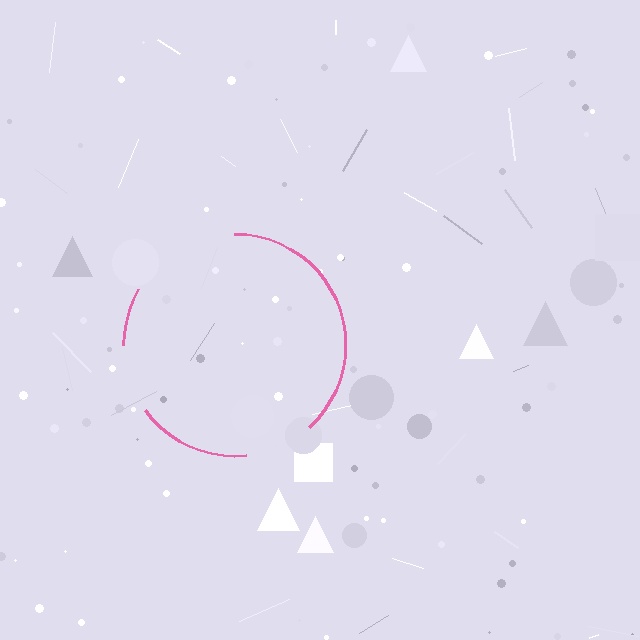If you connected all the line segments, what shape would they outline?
They would outline a circle.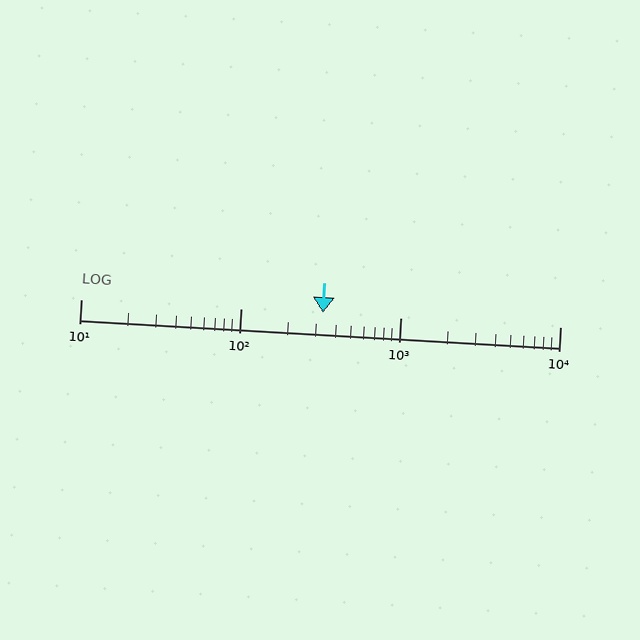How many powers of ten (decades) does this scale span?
The scale spans 3 decades, from 10 to 10000.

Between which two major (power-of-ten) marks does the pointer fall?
The pointer is between 100 and 1000.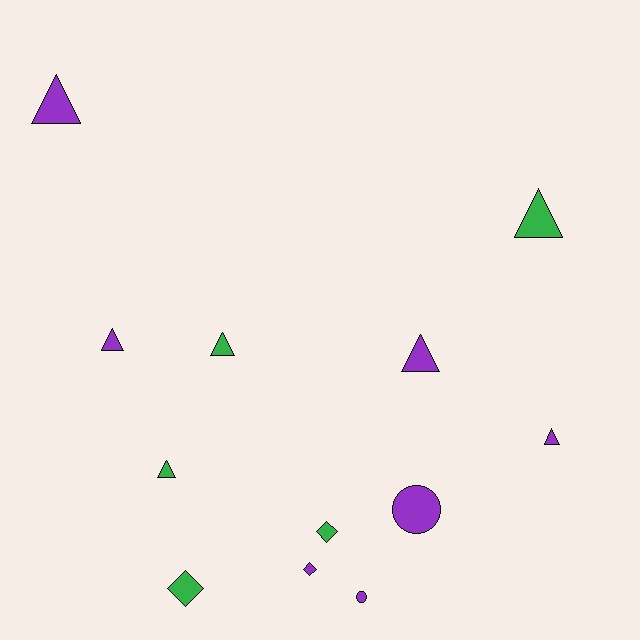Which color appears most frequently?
Purple, with 7 objects.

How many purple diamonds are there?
There is 1 purple diamond.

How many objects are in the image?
There are 12 objects.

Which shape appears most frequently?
Triangle, with 7 objects.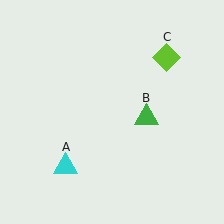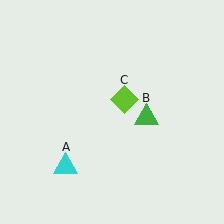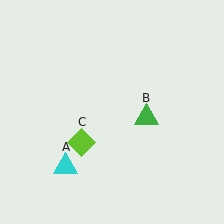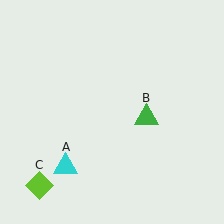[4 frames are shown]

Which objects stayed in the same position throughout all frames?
Cyan triangle (object A) and green triangle (object B) remained stationary.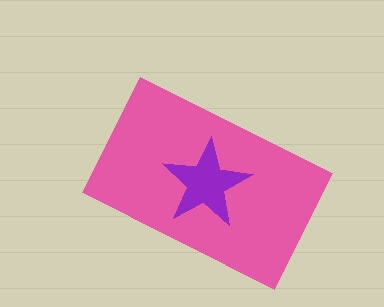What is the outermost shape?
The pink rectangle.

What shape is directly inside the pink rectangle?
The purple star.